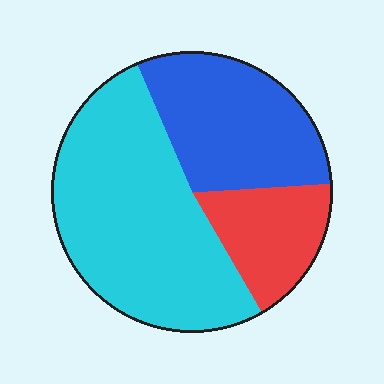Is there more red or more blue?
Blue.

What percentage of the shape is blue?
Blue covers around 30% of the shape.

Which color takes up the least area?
Red, at roughly 20%.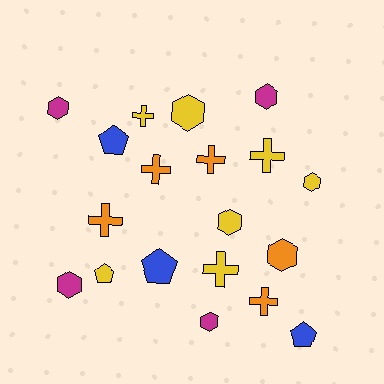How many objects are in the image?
There are 19 objects.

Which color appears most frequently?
Yellow, with 7 objects.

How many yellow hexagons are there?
There are 3 yellow hexagons.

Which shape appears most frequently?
Hexagon, with 8 objects.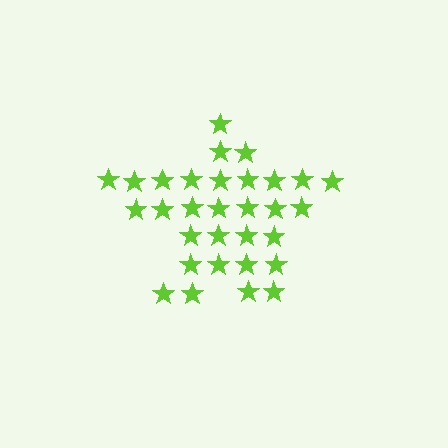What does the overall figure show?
The overall figure shows a star.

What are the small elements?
The small elements are stars.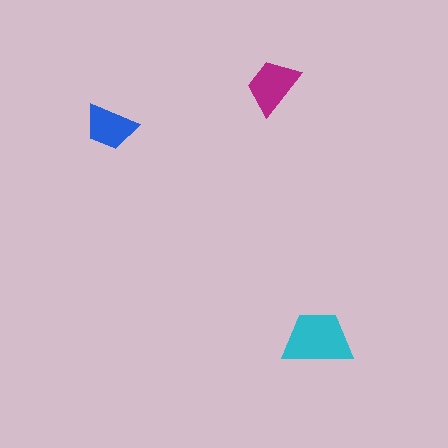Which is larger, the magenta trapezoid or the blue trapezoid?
The magenta one.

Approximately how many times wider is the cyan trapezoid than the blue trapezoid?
About 1.5 times wider.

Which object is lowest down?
The cyan trapezoid is bottommost.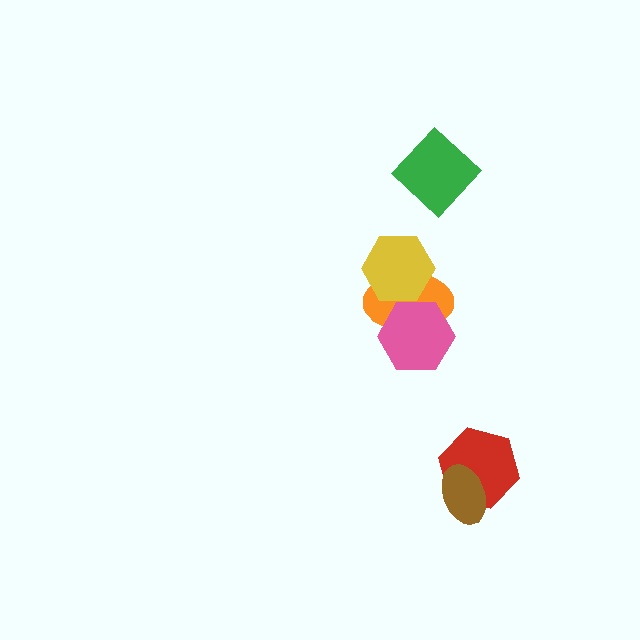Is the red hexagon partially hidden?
Yes, it is partially covered by another shape.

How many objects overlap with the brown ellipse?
1 object overlaps with the brown ellipse.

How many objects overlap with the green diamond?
0 objects overlap with the green diamond.